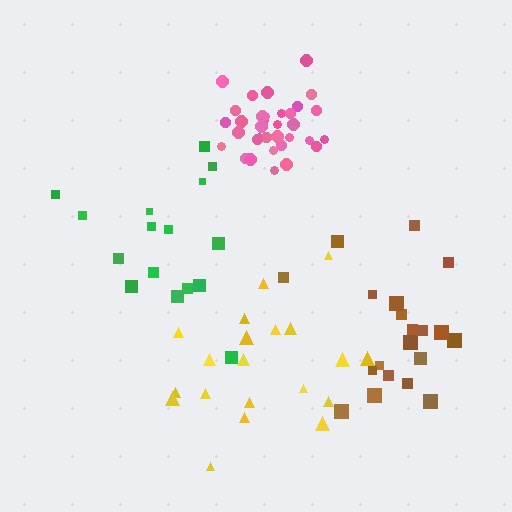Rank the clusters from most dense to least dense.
pink, yellow, green, brown.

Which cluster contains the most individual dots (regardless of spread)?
Pink (34).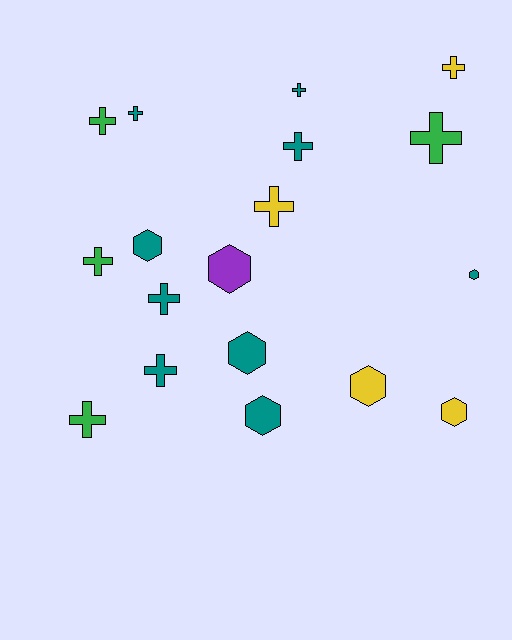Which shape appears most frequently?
Cross, with 11 objects.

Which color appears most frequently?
Teal, with 9 objects.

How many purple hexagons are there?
There is 1 purple hexagon.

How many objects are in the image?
There are 18 objects.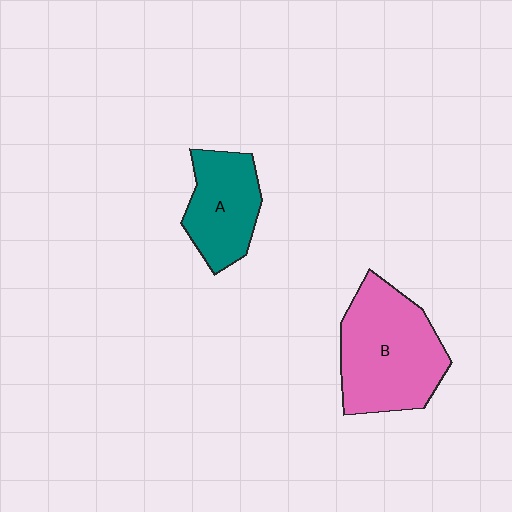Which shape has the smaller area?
Shape A (teal).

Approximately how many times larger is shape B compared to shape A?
Approximately 1.6 times.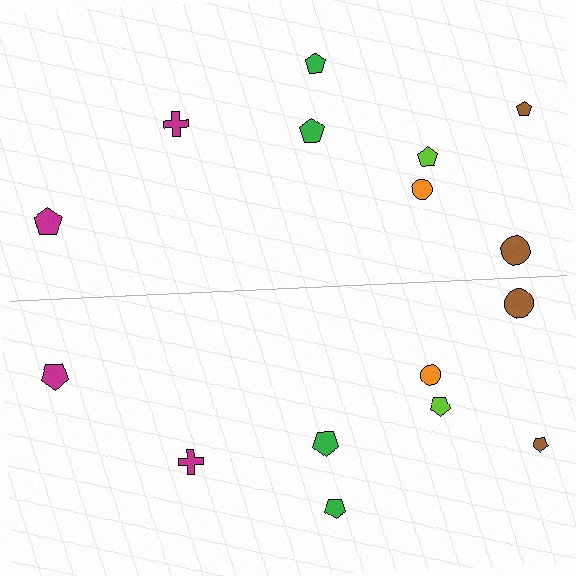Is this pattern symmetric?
Yes, this pattern has bilateral (reflection) symmetry.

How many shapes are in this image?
There are 16 shapes in this image.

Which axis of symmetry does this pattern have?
The pattern has a horizontal axis of symmetry running through the center of the image.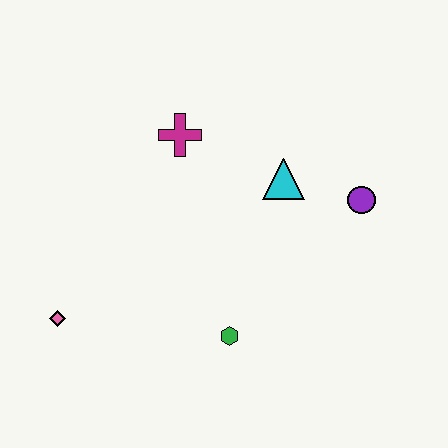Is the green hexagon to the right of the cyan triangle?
No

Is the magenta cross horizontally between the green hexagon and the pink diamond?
Yes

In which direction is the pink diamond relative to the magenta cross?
The pink diamond is below the magenta cross.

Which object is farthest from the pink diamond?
The purple circle is farthest from the pink diamond.